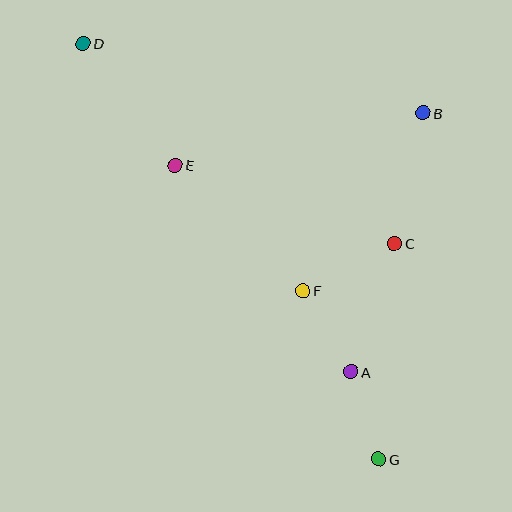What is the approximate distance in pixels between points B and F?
The distance between B and F is approximately 214 pixels.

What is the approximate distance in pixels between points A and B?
The distance between A and B is approximately 268 pixels.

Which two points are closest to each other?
Points A and G are closest to each other.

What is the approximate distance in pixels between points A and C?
The distance between A and C is approximately 136 pixels.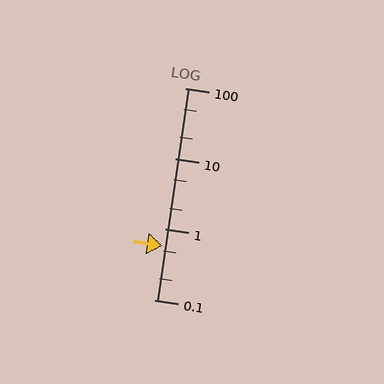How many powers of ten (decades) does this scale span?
The scale spans 3 decades, from 0.1 to 100.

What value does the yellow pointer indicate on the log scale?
The pointer indicates approximately 0.58.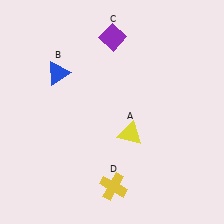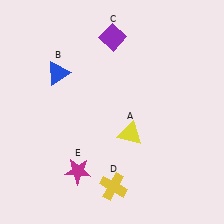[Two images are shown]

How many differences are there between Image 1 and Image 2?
There is 1 difference between the two images.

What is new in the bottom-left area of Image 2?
A magenta star (E) was added in the bottom-left area of Image 2.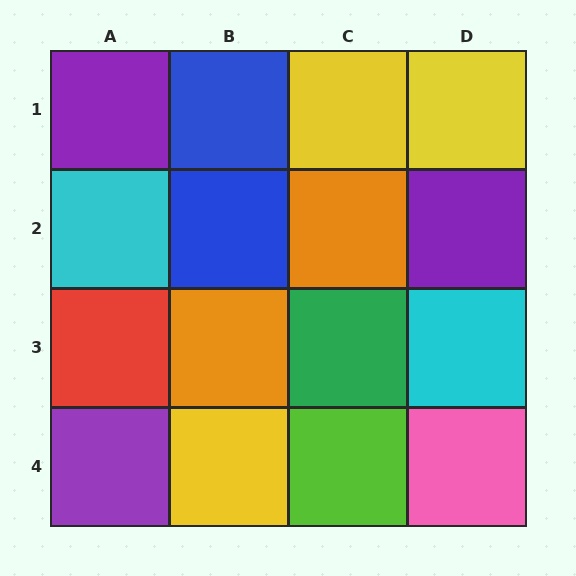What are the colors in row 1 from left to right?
Purple, blue, yellow, yellow.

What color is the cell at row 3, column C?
Green.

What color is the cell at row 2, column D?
Purple.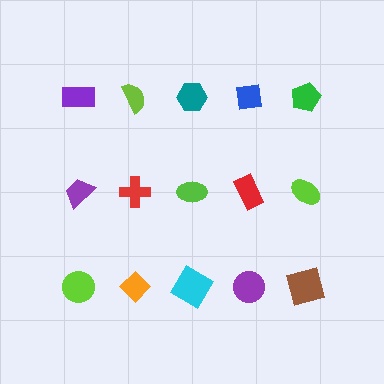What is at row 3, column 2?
An orange diamond.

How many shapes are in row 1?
5 shapes.